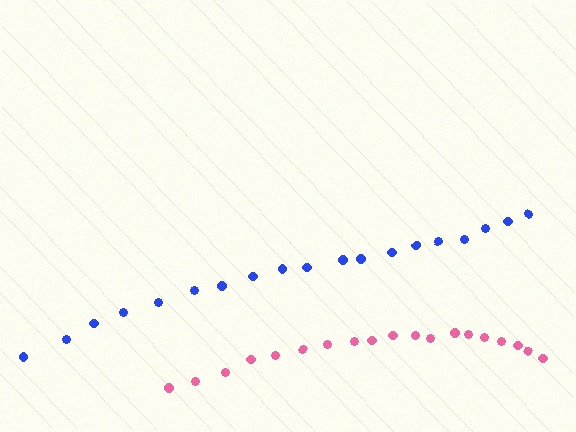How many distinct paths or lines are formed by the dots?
There are 2 distinct paths.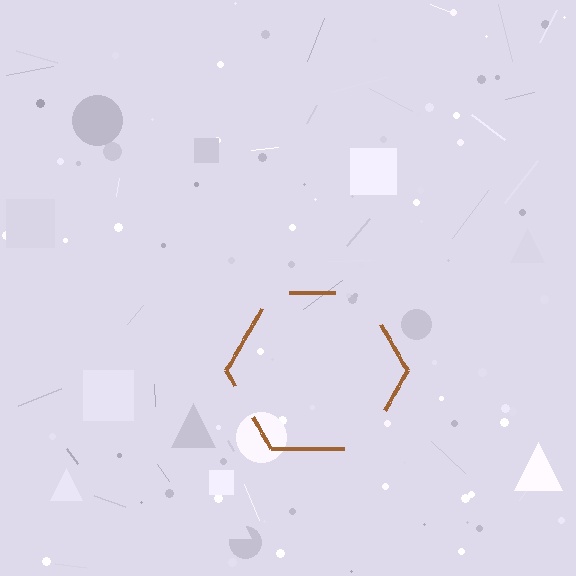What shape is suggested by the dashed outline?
The dashed outline suggests a hexagon.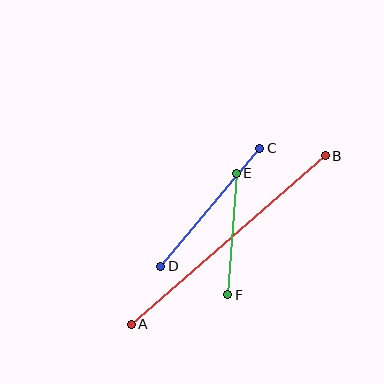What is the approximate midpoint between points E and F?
The midpoint is at approximately (232, 234) pixels.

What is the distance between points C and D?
The distance is approximately 154 pixels.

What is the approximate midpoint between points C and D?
The midpoint is at approximately (210, 207) pixels.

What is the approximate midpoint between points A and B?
The midpoint is at approximately (228, 240) pixels.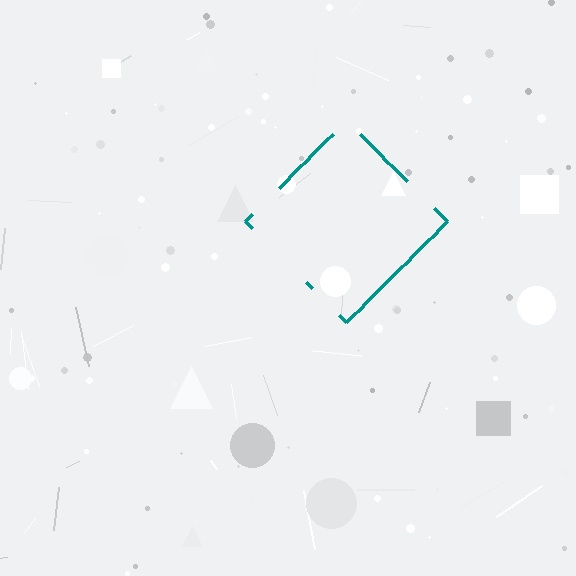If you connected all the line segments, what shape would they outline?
They would outline a diamond.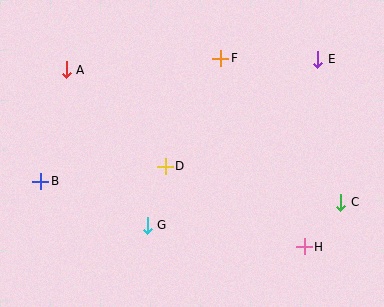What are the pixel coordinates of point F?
Point F is at (221, 58).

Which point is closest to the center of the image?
Point D at (165, 166) is closest to the center.